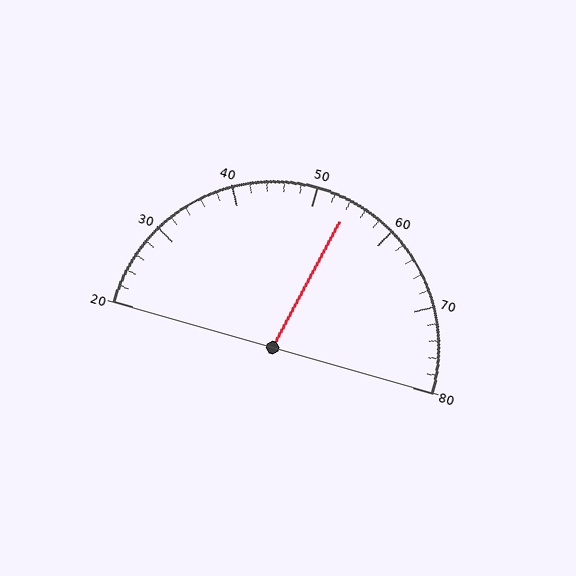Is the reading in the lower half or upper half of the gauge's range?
The reading is in the upper half of the range (20 to 80).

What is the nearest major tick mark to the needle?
The nearest major tick mark is 50.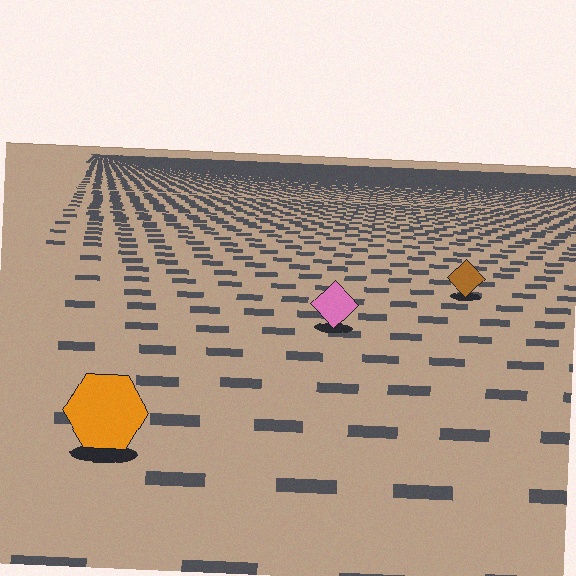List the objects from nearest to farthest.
From nearest to farthest: the orange hexagon, the pink diamond, the brown diamond.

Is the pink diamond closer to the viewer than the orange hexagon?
No. The orange hexagon is closer — you can tell from the texture gradient: the ground texture is coarser near it.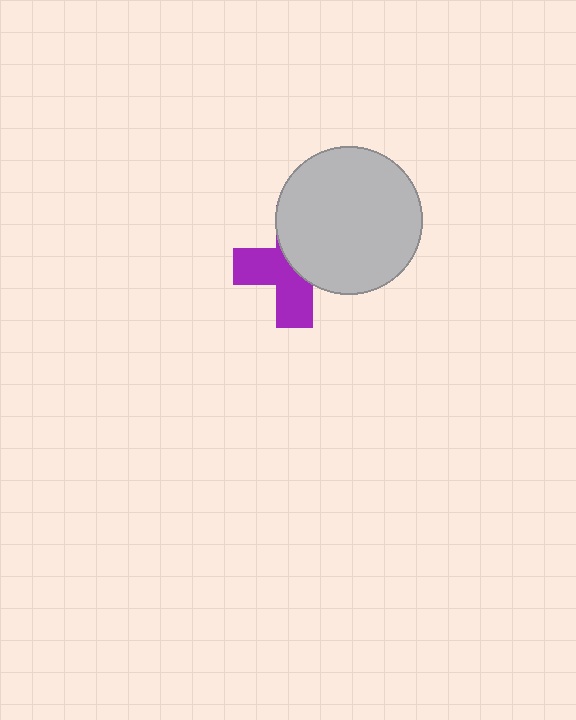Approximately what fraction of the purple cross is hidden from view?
Roughly 51% of the purple cross is hidden behind the light gray circle.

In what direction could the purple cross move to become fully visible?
The purple cross could move toward the lower-left. That would shift it out from behind the light gray circle entirely.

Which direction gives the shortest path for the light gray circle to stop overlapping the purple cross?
Moving toward the upper-right gives the shortest separation.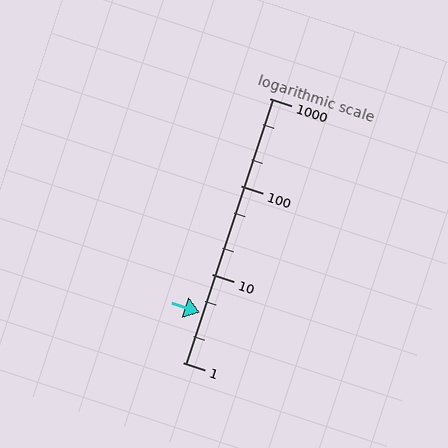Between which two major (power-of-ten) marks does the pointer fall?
The pointer is between 1 and 10.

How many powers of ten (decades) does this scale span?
The scale spans 3 decades, from 1 to 1000.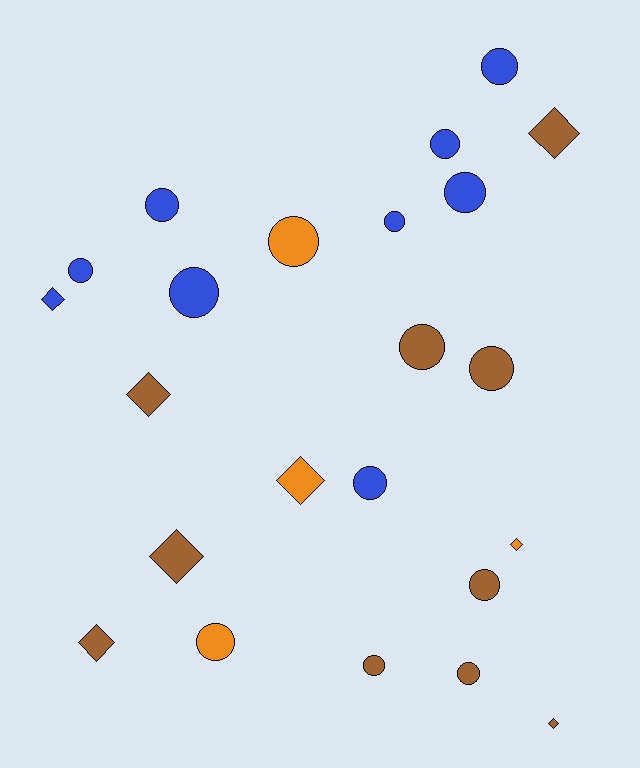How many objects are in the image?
There are 23 objects.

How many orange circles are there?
There are 2 orange circles.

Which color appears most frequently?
Brown, with 10 objects.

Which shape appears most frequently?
Circle, with 15 objects.